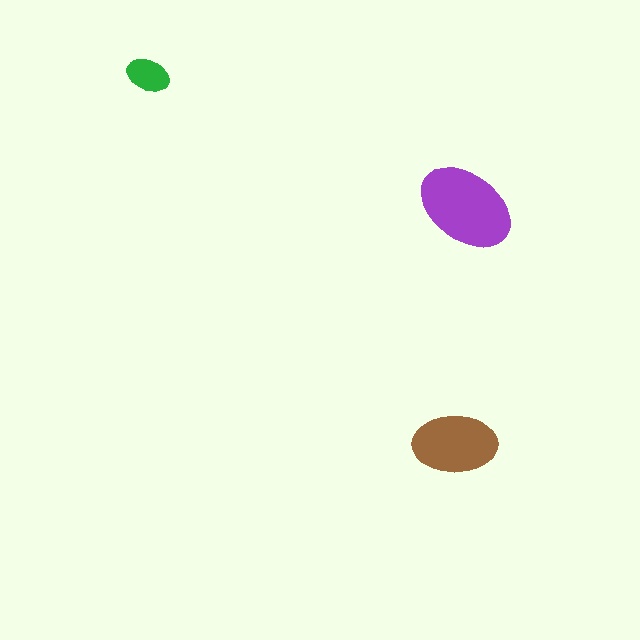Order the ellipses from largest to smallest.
the purple one, the brown one, the green one.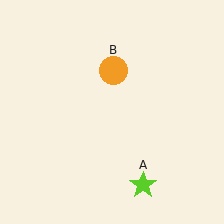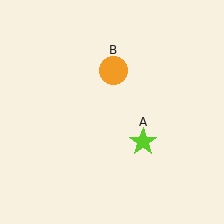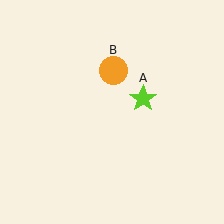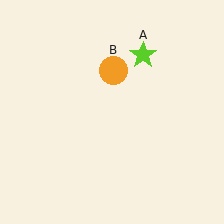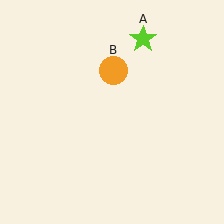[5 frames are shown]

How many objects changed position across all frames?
1 object changed position: lime star (object A).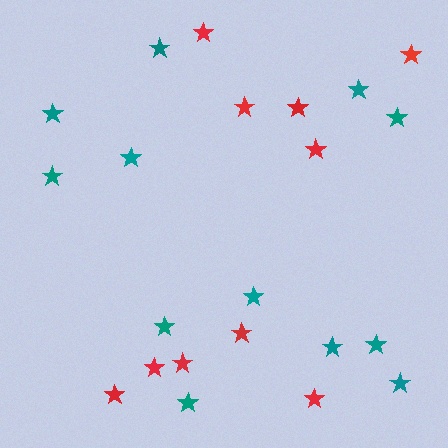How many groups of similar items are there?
There are 2 groups: one group of teal stars (12) and one group of red stars (10).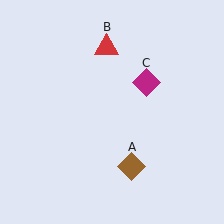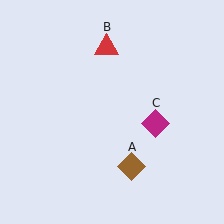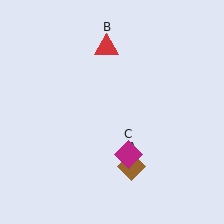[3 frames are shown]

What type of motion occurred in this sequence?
The magenta diamond (object C) rotated clockwise around the center of the scene.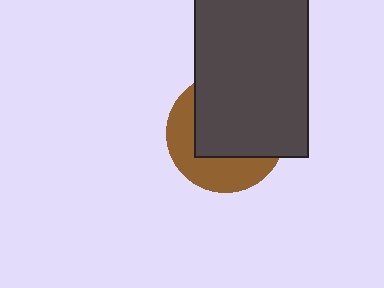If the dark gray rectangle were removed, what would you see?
You would see the complete brown circle.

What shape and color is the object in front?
The object in front is a dark gray rectangle.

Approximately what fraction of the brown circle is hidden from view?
Roughly 61% of the brown circle is hidden behind the dark gray rectangle.